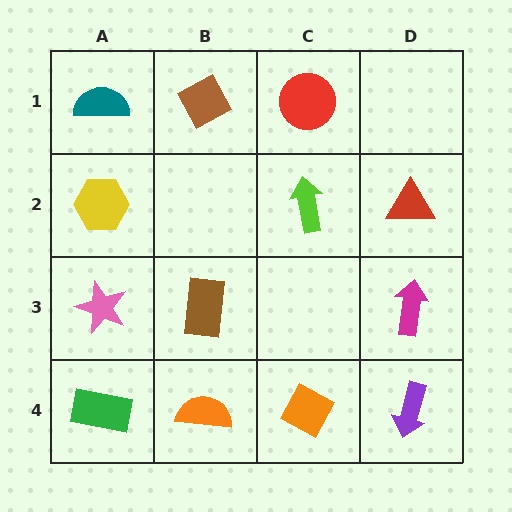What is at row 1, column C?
A red circle.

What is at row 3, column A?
A pink star.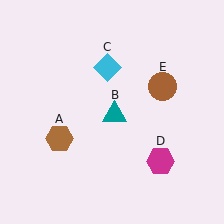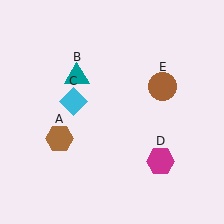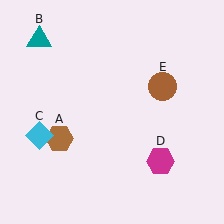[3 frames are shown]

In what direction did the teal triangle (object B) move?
The teal triangle (object B) moved up and to the left.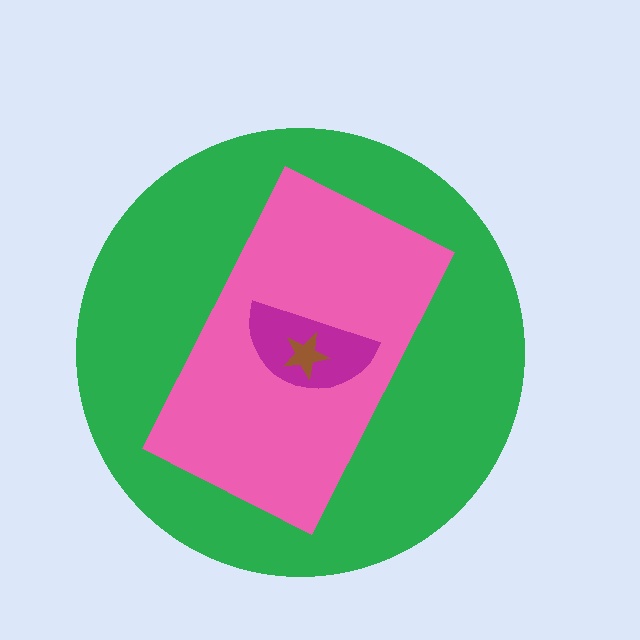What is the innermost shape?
The brown star.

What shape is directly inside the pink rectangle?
The magenta semicircle.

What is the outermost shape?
The green circle.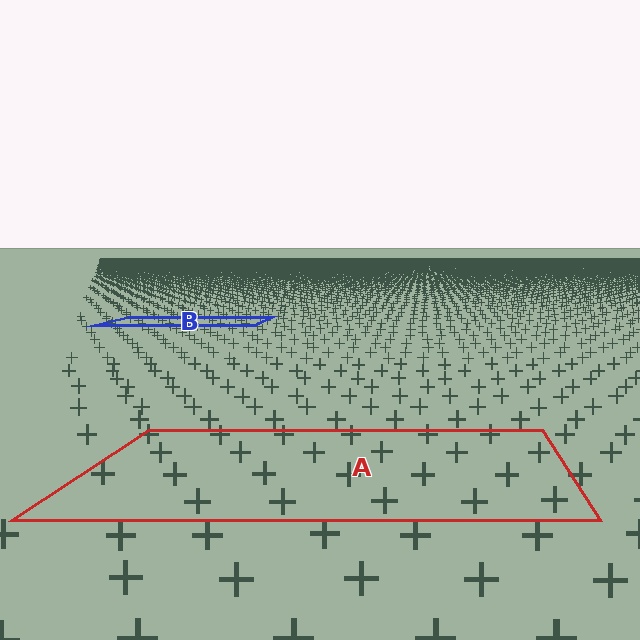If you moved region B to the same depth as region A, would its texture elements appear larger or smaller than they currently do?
They would appear larger. At a closer depth, the same texture elements are projected at a bigger on-screen size.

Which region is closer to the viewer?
Region A is closer. The texture elements there are larger and more spread out.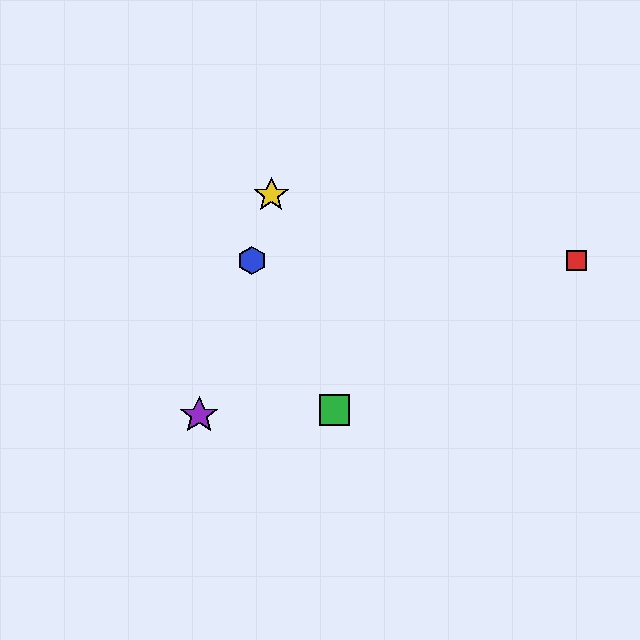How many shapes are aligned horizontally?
2 shapes (the red square, the blue hexagon) are aligned horizontally.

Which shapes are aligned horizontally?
The red square, the blue hexagon are aligned horizontally.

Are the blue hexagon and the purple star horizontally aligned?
No, the blue hexagon is at y≈261 and the purple star is at y≈415.